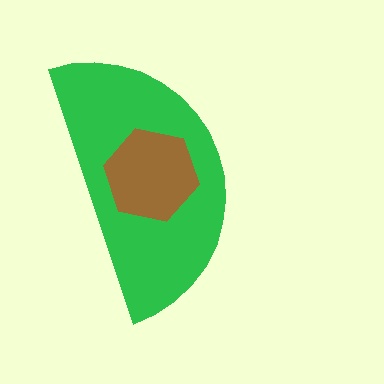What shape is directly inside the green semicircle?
The brown hexagon.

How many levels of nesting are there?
2.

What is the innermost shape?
The brown hexagon.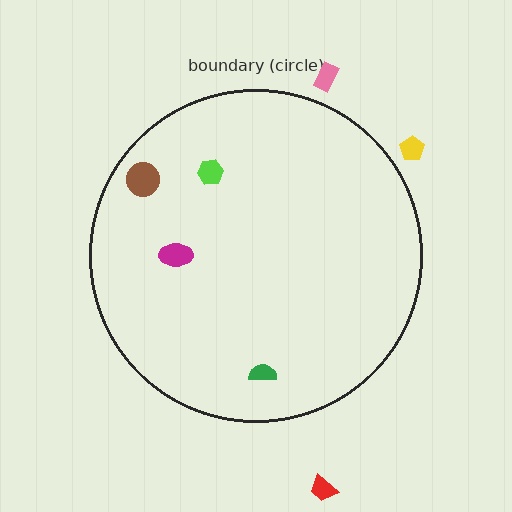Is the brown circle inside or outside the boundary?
Inside.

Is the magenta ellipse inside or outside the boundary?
Inside.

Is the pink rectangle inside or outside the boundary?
Outside.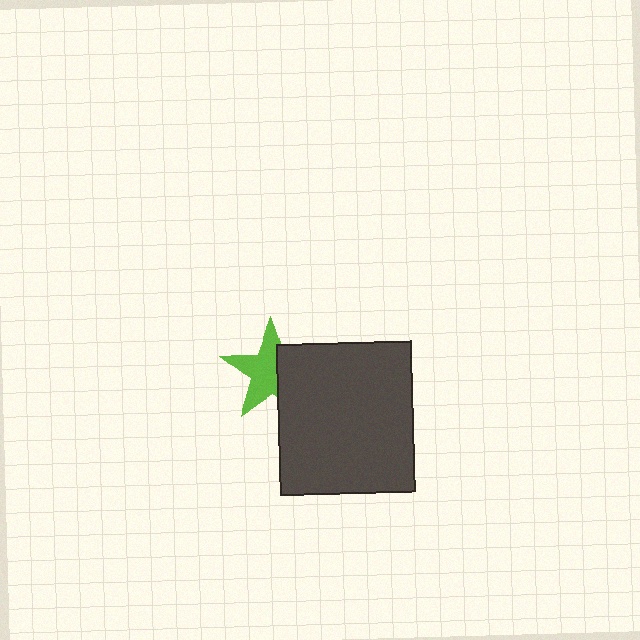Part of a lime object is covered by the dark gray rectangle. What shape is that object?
It is a star.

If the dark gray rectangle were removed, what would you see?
You would see the complete lime star.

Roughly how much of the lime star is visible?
About half of it is visible (roughly 61%).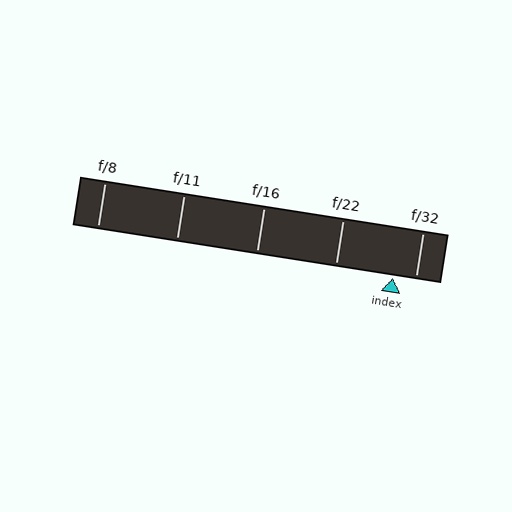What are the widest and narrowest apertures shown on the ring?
The widest aperture shown is f/8 and the narrowest is f/32.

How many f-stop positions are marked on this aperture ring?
There are 5 f-stop positions marked.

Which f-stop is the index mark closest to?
The index mark is closest to f/32.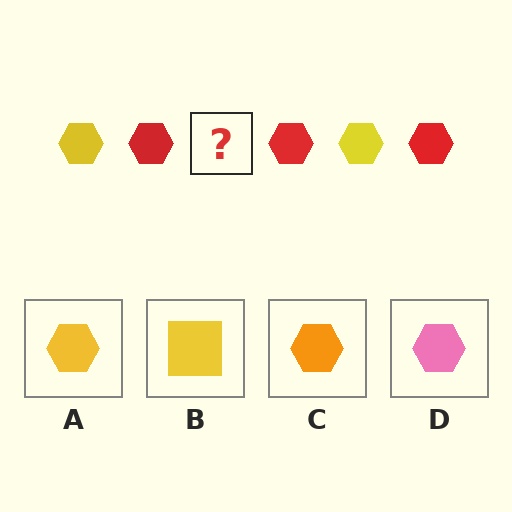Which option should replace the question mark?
Option A.